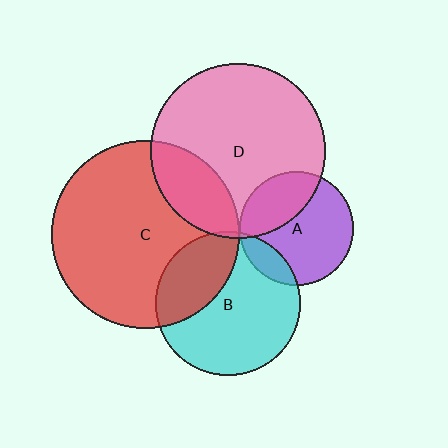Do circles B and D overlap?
Yes.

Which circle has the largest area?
Circle C (red).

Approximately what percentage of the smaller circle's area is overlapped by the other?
Approximately 5%.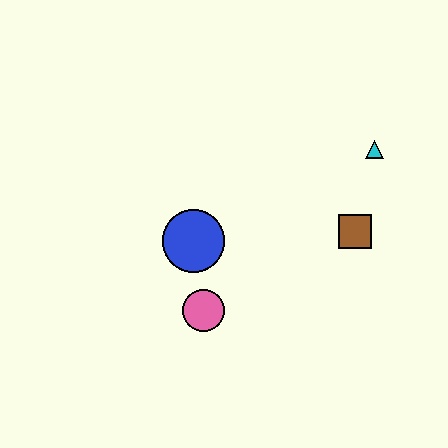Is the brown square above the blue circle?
Yes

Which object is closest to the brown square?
The cyan triangle is closest to the brown square.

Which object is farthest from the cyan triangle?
The pink circle is farthest from the cyan triangle.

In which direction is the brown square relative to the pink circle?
The brown square is to the right of the pink circle.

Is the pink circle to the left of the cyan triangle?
Yes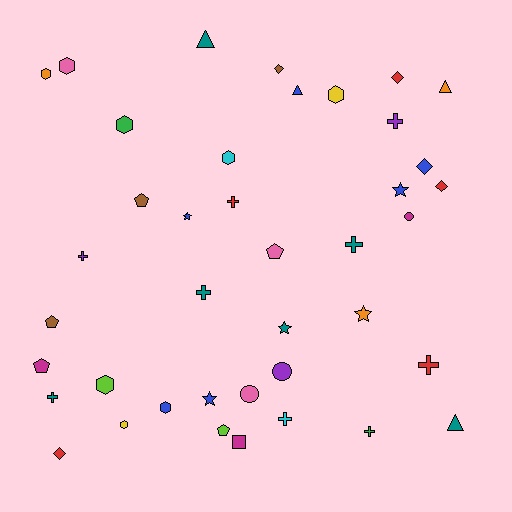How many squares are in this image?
There is 1 square.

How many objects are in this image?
There are 40 objects.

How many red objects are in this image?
There are 5 red objects.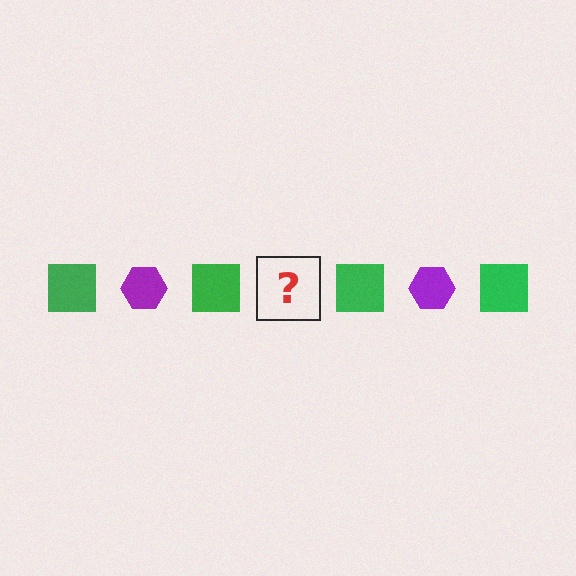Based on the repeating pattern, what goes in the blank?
The blank should be a purple hexagon.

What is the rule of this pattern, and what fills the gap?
The rule is that the pattern alternates between green square and purple hexagon. The gap should be filled with a purple hexagon.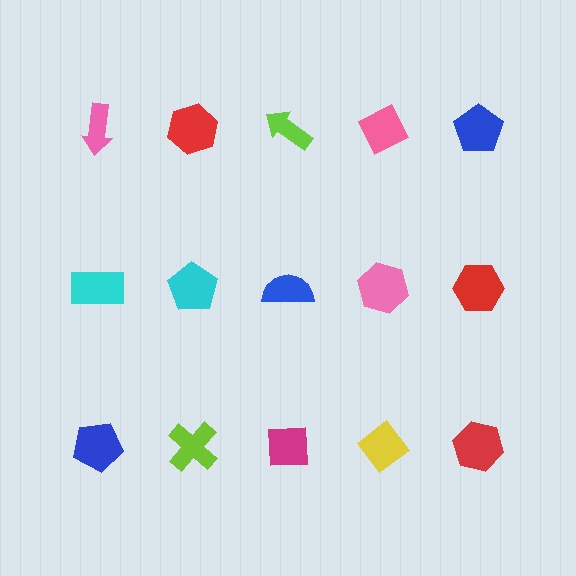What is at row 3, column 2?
A lime cross.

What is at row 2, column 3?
A blue semicircle.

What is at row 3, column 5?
A red hexagon.